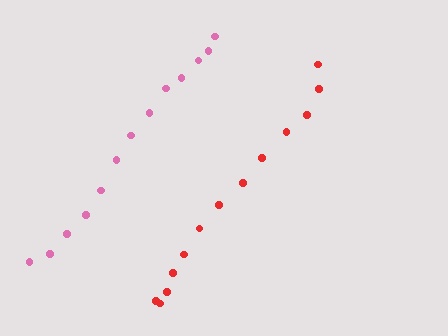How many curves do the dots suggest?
There are 2 distinct paths.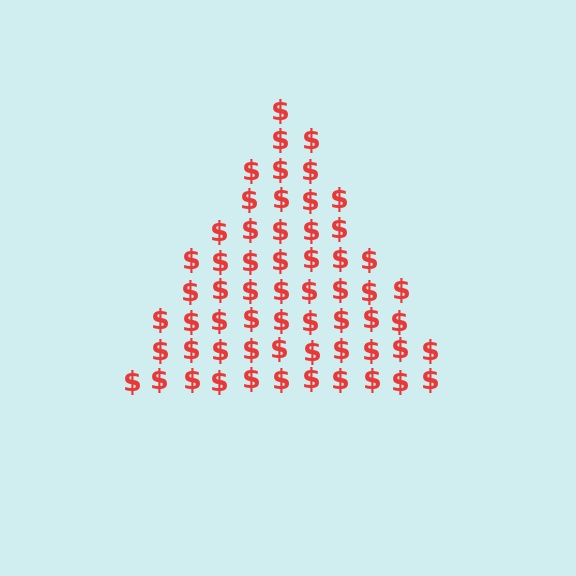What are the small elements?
The small elements are dollar signs.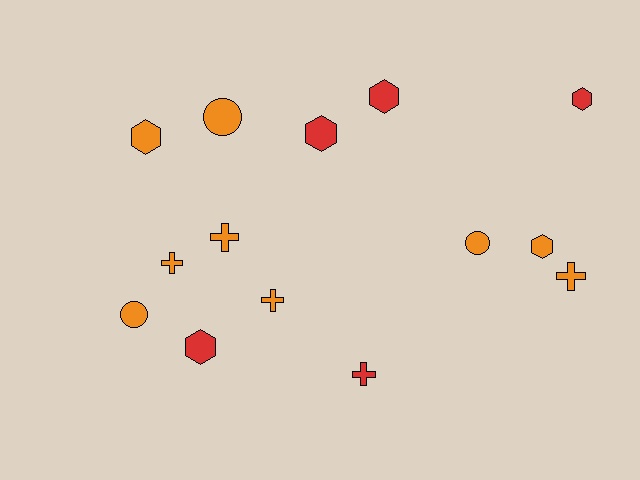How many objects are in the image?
There are 14 objects.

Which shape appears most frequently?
Hexagon, with 6 objects.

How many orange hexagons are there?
There are 2 orange hexagons.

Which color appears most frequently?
Orange, with 9 objects.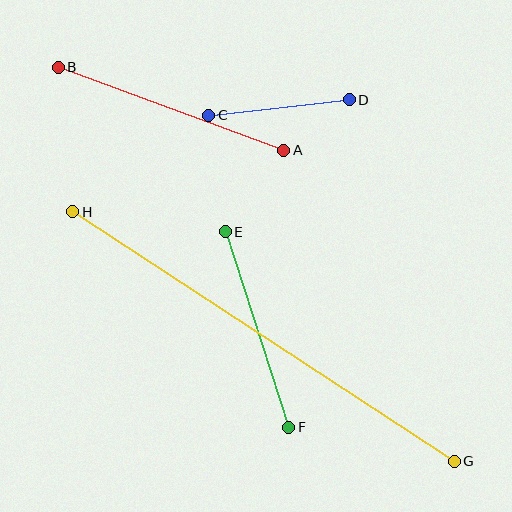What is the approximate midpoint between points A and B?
The midpoint is at approximately (171, 109) pixels.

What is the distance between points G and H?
The distance is approximately 456 pixels.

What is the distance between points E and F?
The distance is approximately 205 pixels.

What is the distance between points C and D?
The distance is approximately 141 pixels.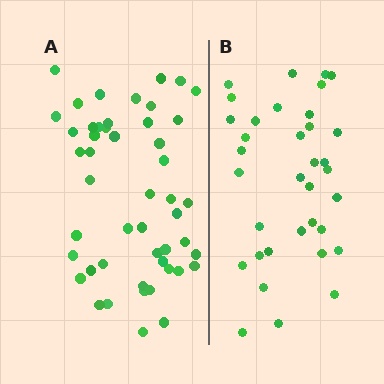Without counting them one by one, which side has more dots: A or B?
Region A (the left region) has more dots.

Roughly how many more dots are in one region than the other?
Region A has approximately 15 more dots than region B.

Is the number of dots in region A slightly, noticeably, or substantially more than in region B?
Region A has noticeably more, but not dramatically so. The ratio is roughly 1.4 to 1.